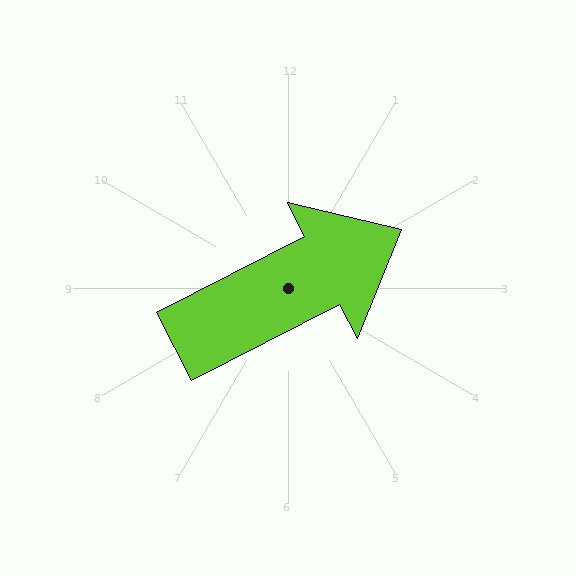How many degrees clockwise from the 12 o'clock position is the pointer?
Approximately 63 degrees.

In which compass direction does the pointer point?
Northeast.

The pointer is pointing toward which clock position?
Roughly 2 o'clock.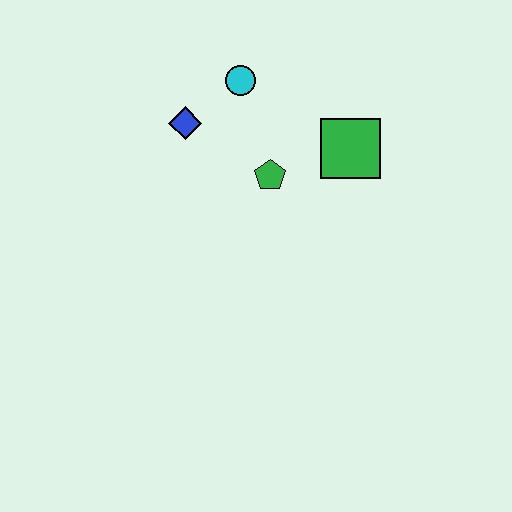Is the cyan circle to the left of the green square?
Yes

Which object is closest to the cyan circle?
The blue diamond is closest to the cyan circle.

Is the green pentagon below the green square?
Yes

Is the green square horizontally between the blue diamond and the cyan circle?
No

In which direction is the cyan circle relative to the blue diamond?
The cyan circle is to the right of the blue diamond.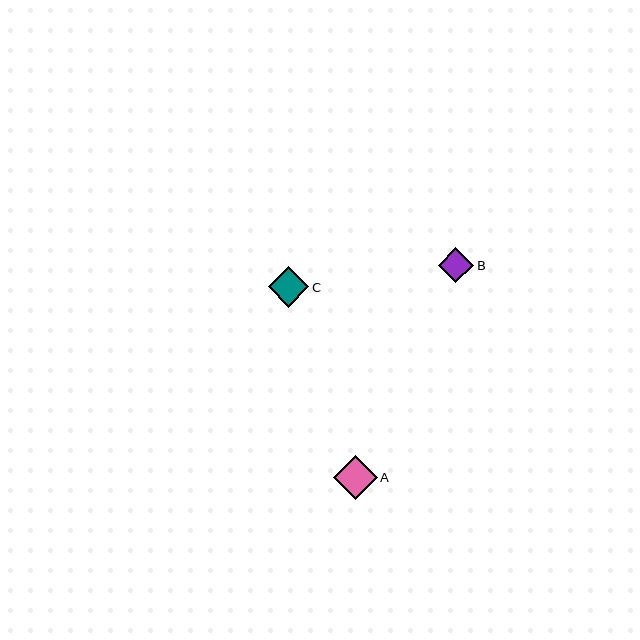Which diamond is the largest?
Diamond A is the largest with a size of approximately 43 pixels.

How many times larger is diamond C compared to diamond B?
Diamond C is approximately 1.1 times the size of diamond B.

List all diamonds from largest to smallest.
From largest to smallest: A, C, B.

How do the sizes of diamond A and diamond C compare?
Diamond A and diamond C are approximately the same size.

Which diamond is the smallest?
Diamond B is the smallest with a size of approximately 35 pixels.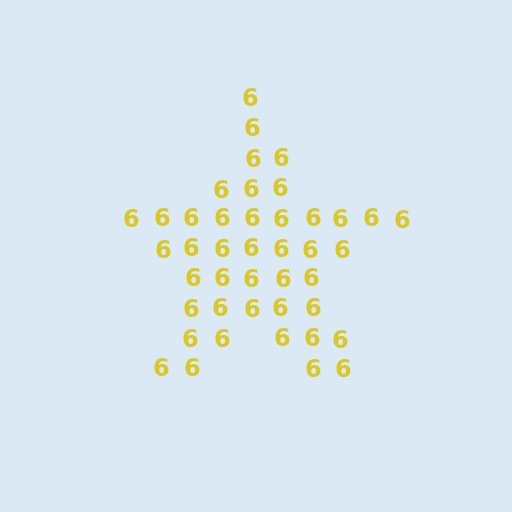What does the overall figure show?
The overall figure shows a star.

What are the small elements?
The small elements are digit 6's.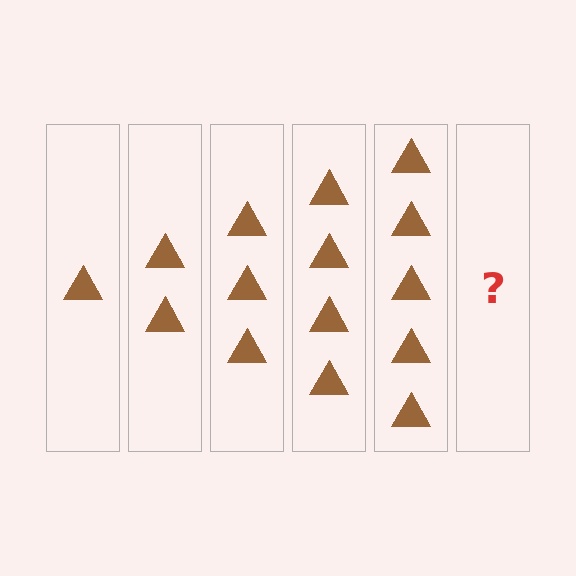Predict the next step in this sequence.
The next step is 6 triangles.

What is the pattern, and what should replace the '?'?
The pattern is that each step adds one more triangle. The '?' should be 6 triangles.